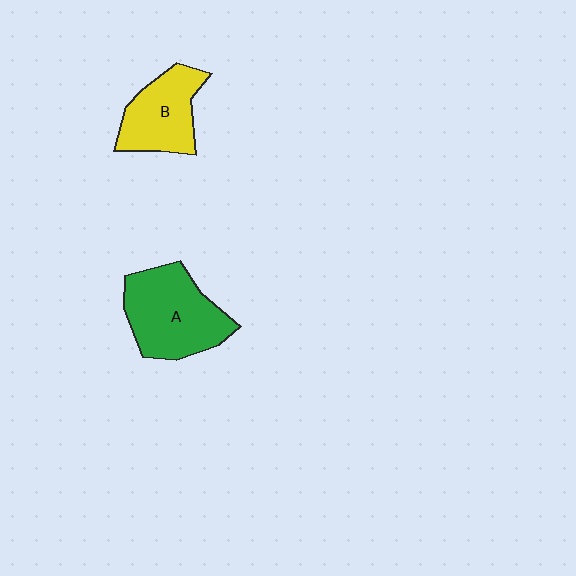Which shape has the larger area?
Shape A (green).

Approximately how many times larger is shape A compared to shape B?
Approximately 1.4 times.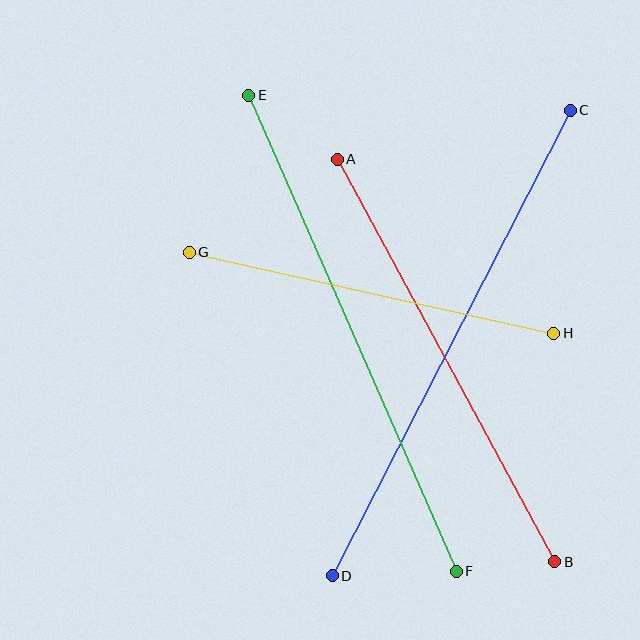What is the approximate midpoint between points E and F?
The midpoint is at approximately (352, 333) pixels.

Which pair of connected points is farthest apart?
Points C and D are farthest apart.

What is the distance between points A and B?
The distance is approximately 457 pixels.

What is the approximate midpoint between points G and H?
The midpoint is at approximately (371, 293) pixels.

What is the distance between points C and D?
The distance is approximately 523 pixels.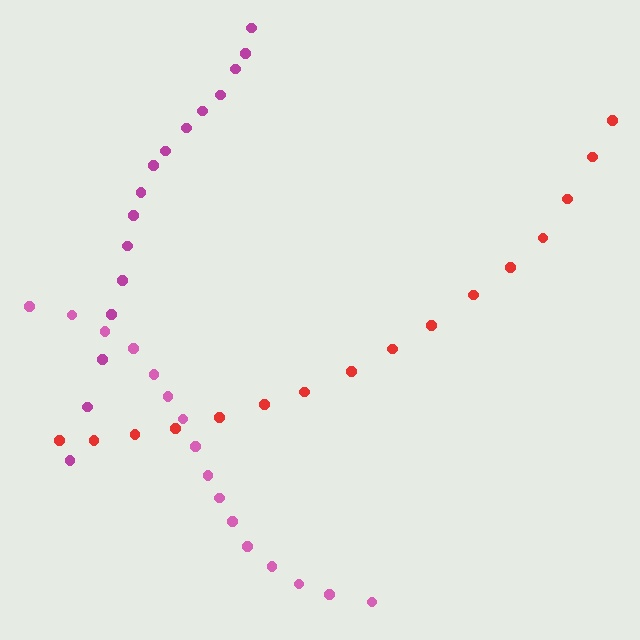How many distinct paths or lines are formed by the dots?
There are 3 distinct paths.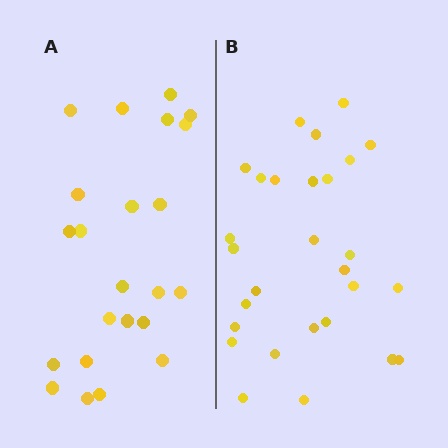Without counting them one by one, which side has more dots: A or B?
Region B (the right region) has more dots.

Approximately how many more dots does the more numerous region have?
Region B has about 5 more dots than region A.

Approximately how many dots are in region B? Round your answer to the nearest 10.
About 30 dots. (The exact count is 28, which rounds to 30.)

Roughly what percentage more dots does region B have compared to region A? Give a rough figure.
About 20% more.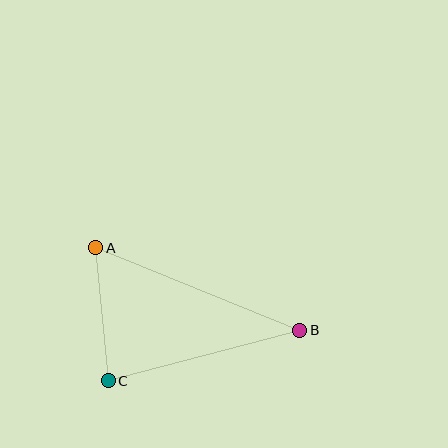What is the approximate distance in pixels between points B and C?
The distance between B and C is approximately 198 pixels.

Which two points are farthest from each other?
Points A and B are farthest from each other.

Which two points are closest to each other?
Points A and C are closest to each other.